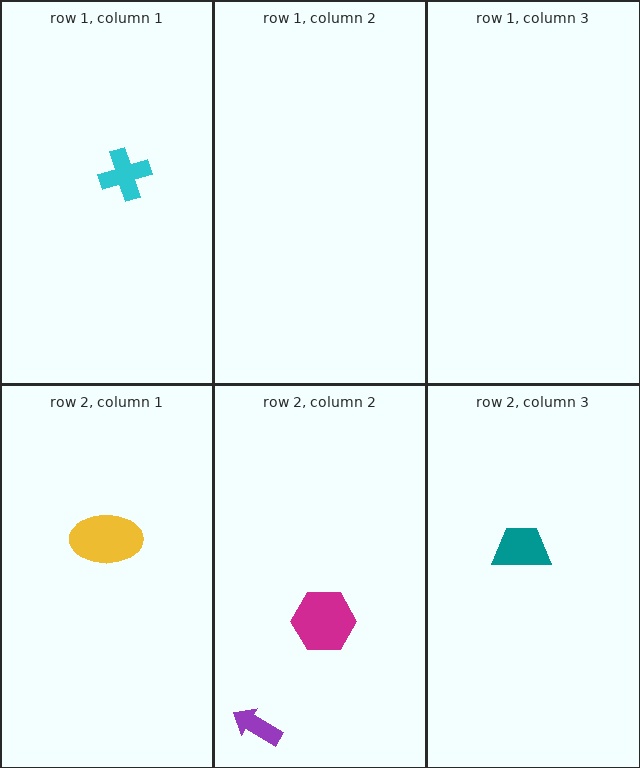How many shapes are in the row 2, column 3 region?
1.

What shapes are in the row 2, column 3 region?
The teal trapezoid.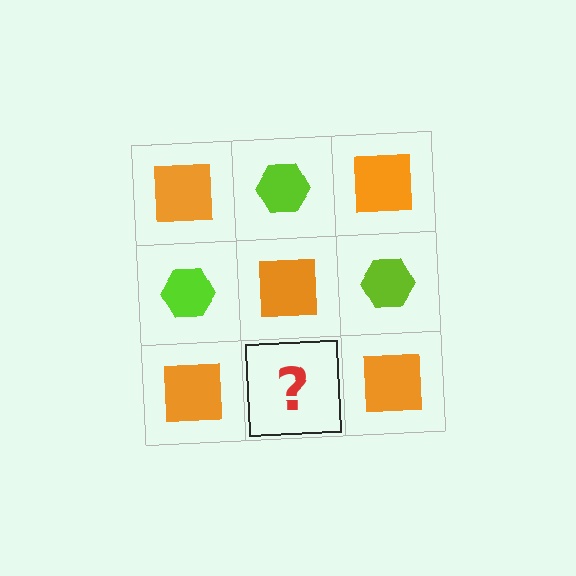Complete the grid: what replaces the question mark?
The question mark should be replaced with a lime hexagon.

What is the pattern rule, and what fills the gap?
The rule is that it alternates orange square and lime hexagon in a checkerboard pattern. The gap should be filled with a lime hexagon.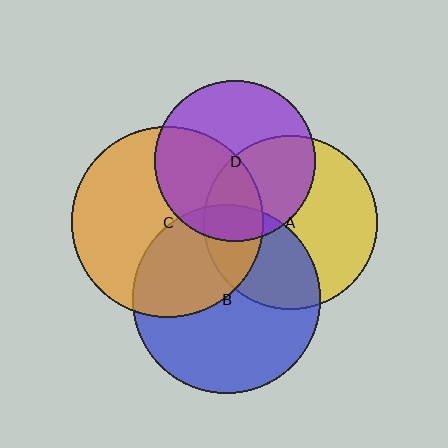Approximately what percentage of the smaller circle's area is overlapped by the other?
Approximately 40%.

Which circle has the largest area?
Circle C (orange).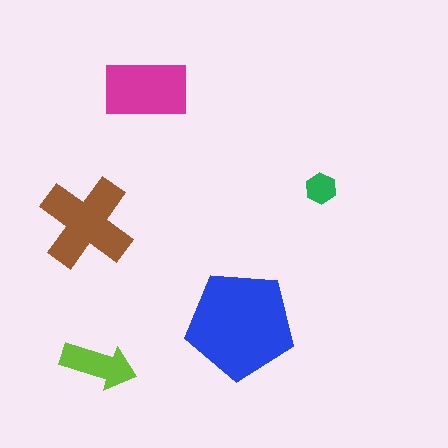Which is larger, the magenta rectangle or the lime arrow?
The magenta rectangle.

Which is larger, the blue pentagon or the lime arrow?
The blue pentagon.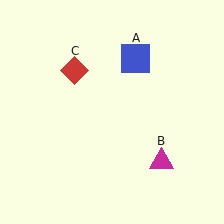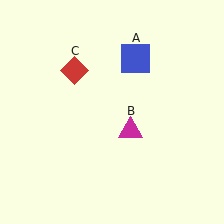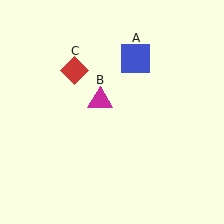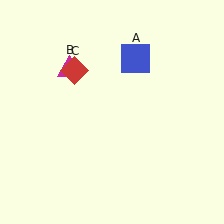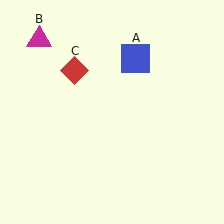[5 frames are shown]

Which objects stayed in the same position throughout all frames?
Blue square (object A) and red diamond (object C) remained stationary.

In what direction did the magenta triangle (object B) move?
The magenta triangle (object B) moved up and to the left.